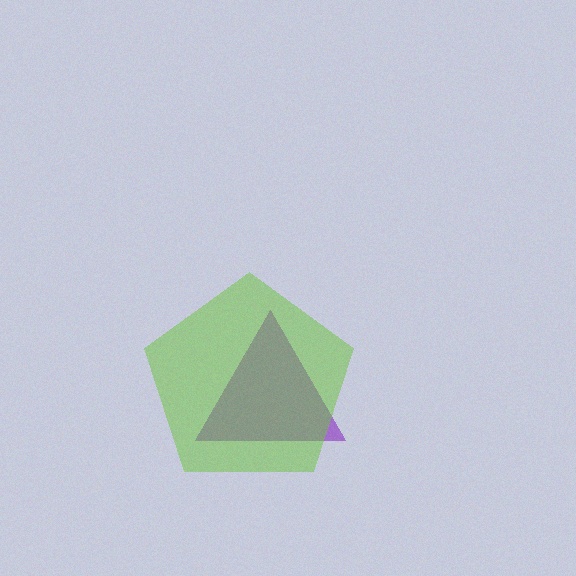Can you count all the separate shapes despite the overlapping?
Yes, there are 2 separate shapes.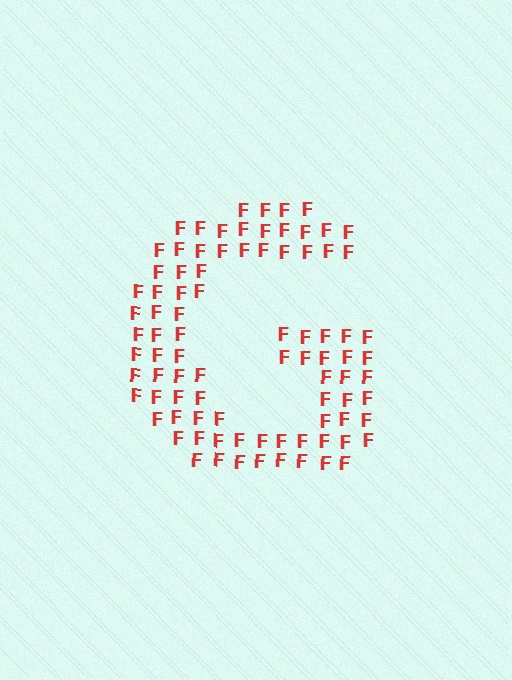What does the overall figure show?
The overall figure shows the letter G.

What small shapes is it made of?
It is made of small letter F's.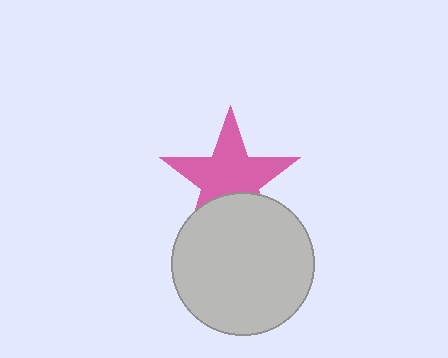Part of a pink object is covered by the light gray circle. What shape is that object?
It is a star.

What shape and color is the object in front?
The object in front is a light gray circle.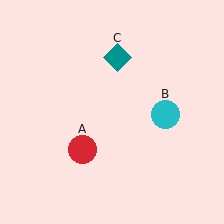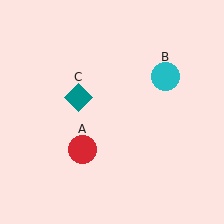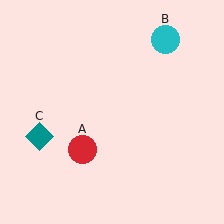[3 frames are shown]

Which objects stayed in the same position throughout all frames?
Red circle (object A) remained stationary.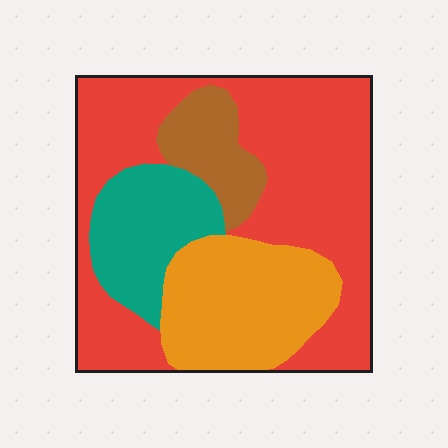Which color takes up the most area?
Red, at roughly 50%.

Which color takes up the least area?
Brown, at roughly 10%.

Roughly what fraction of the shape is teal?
Teal covers about 15% of the shape.